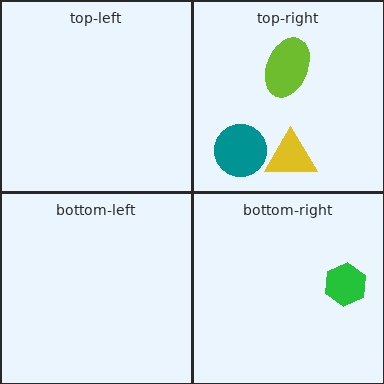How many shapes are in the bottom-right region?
1.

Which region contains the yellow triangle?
The top-right region.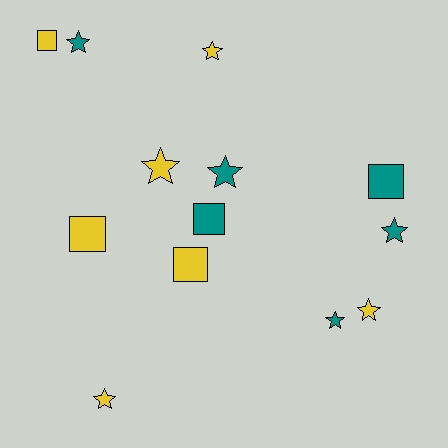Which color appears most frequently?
Yellow, with 7 objects.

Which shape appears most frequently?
Star, with 8 objects.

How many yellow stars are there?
There are 4 yellow stars.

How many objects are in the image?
There are 13 objects.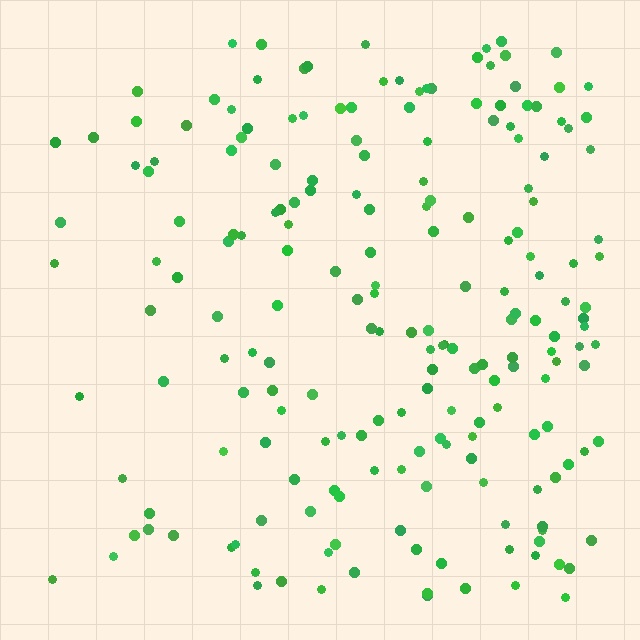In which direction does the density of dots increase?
From left to right, with the right side densest.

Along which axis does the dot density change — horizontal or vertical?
Horizontal.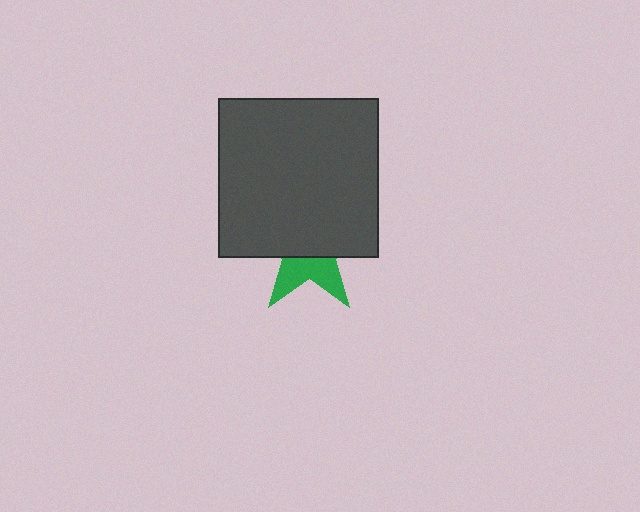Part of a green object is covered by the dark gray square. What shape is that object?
It is a star.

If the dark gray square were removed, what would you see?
You would see the complete green star.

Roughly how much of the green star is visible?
A small part of it is visible (roughly 39%).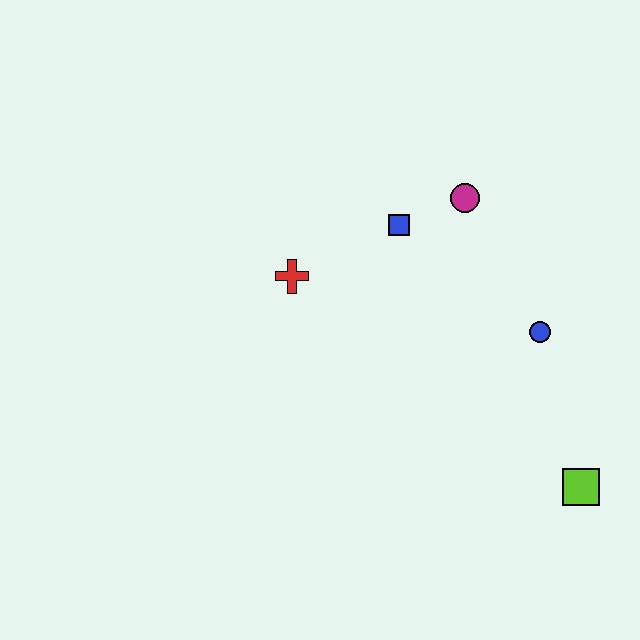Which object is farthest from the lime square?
The red cross is farthest from the lime square.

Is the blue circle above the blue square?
No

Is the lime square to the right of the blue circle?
Yes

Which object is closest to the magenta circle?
The blue square is closest to the magenta circle.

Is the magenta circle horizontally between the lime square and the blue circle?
No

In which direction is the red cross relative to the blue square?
The red cross is to the left of the blue square.